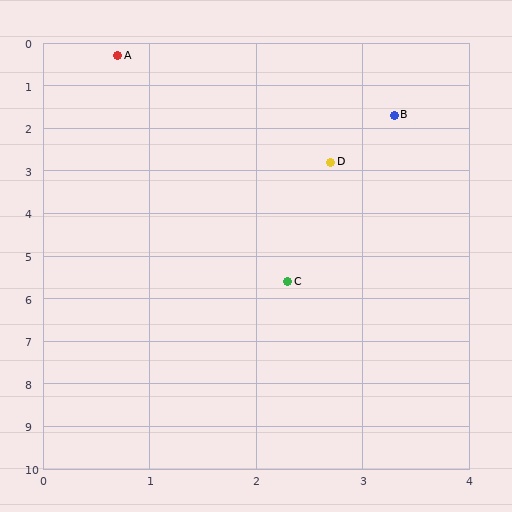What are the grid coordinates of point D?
Point D is at approximately (2.7, 2.8).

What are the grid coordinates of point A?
Point A is at approximately (0.7, 0.3).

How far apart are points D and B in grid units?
Points D and B are about 1.3 grid units apart.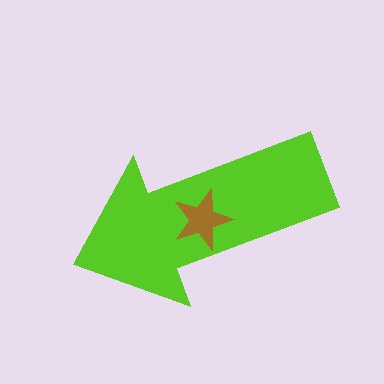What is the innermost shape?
The brown star.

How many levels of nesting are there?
2.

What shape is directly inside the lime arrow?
The brown star.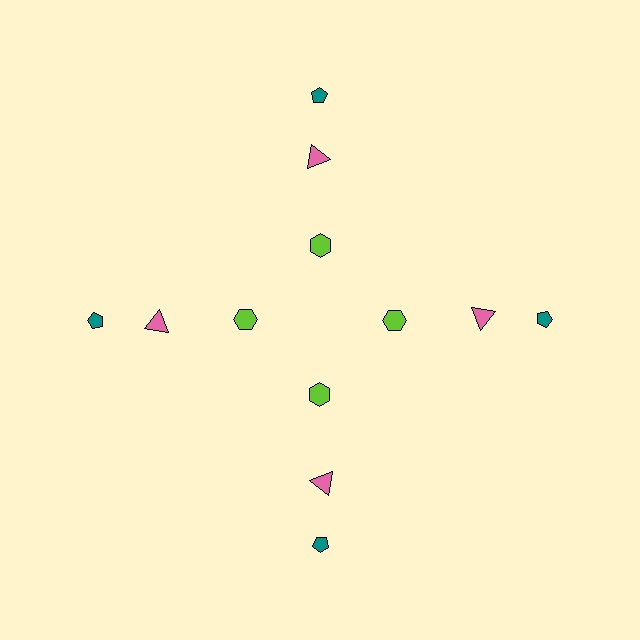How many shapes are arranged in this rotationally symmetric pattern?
There are 12 shapes, arranged in 4 groups of 3.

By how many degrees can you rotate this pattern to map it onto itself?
The pattern maps onto itself every 90 degrees of rotation.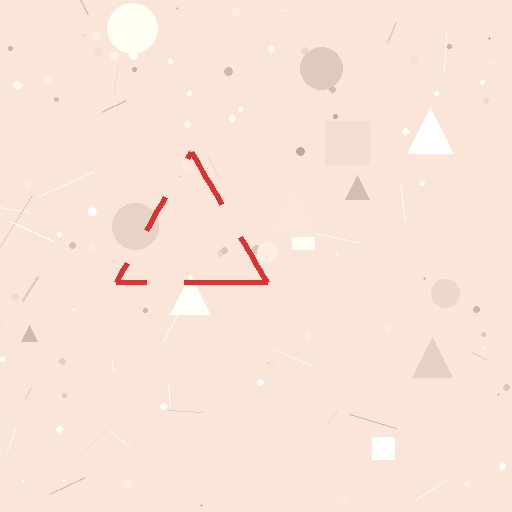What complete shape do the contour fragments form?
The contour fragments form a triangle.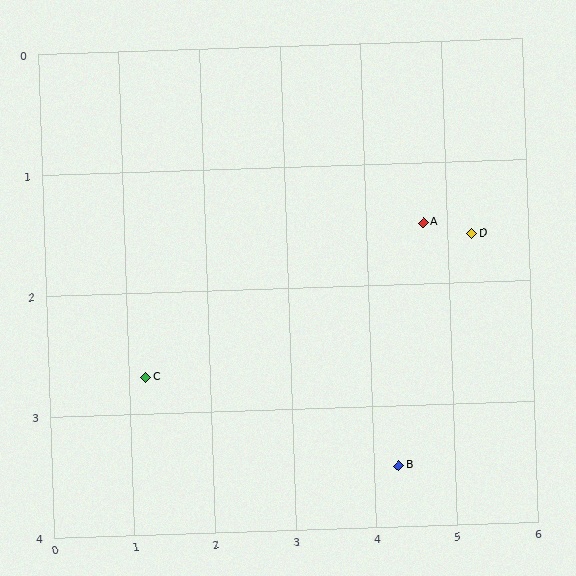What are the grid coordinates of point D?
Point D is at approximately (5.3, 1.6).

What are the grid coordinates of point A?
Point A is at approximately (4.7, 1.5).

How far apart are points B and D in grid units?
Points B and D are about 2.1 grid units apart.